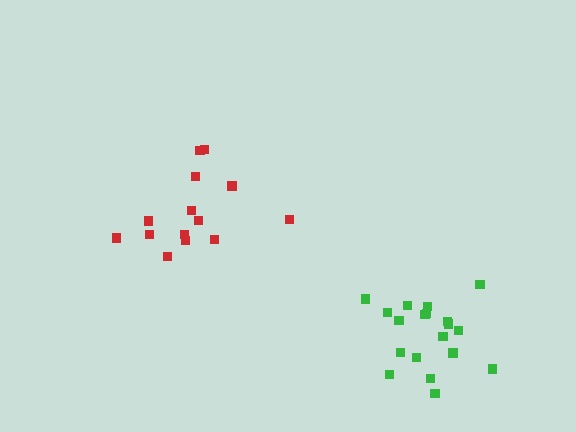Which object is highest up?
The red cluster is topmost.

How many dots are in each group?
Group 1: 19 dots, Group 2: 14 dots (33 total).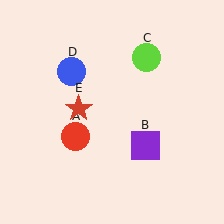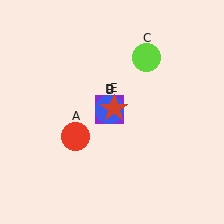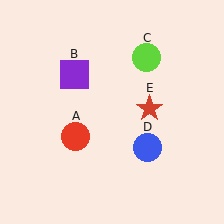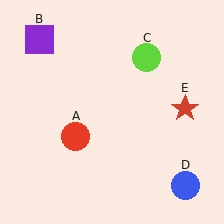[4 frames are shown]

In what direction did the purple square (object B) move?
The purple square (object B) moved up and to the left.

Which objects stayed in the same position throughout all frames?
Red circle (object A) and lime circle (object C) remained stationary.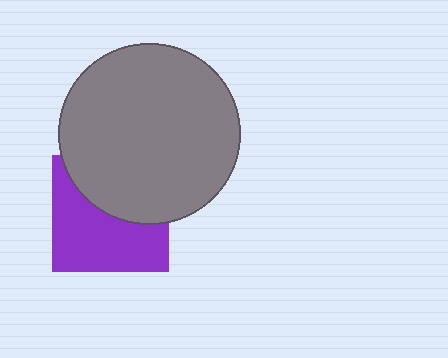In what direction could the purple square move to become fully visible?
The purple square could move down. That would shift it out from behind the gray circle entirely.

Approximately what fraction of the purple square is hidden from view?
Roughly 44% of the purple square is hidden behind the gray circle.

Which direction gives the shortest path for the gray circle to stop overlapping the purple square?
Moving up gives the shortest separation.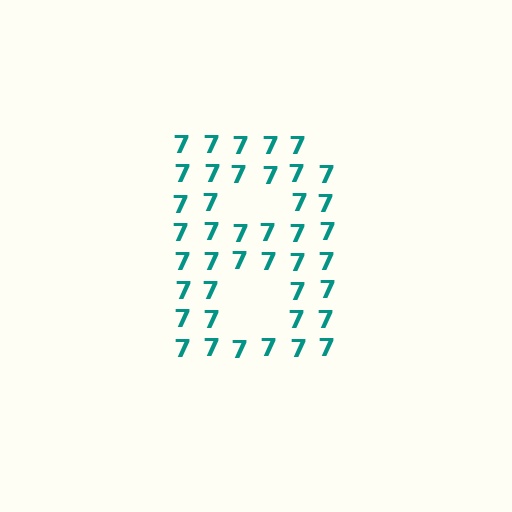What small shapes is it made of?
It is made of small digit 7's.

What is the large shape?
The large shape is the letter B.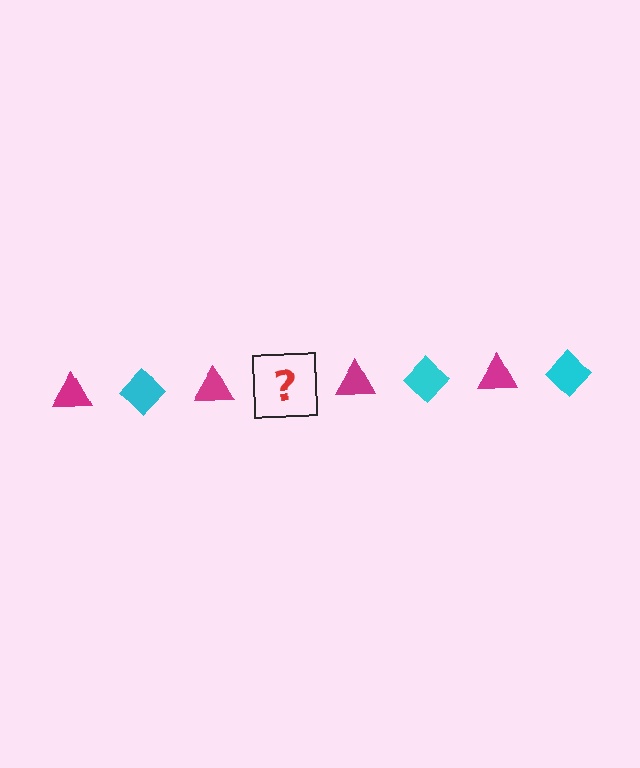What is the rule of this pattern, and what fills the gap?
The rule is that the pattern alternates between magenta triangle and cyan diamond. The gap should be filled with a cyan diamond.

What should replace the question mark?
The question mark should be replaced with a cyan diamond.